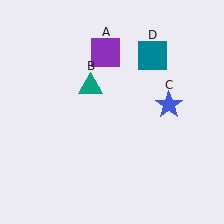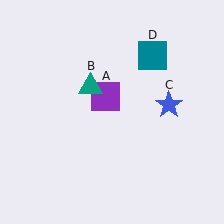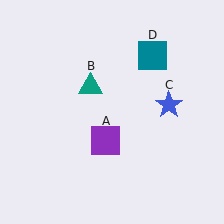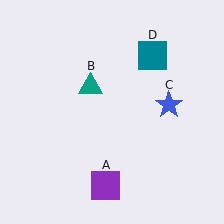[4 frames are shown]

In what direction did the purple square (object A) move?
The purple square (object A) moved down.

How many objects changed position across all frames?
1 object changed position: purple square (object A).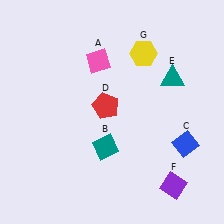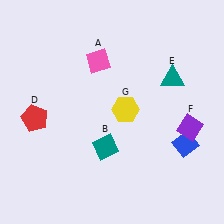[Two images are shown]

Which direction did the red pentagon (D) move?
The red pentagon (D) moved left.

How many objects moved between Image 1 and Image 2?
3 objects moved between the two images.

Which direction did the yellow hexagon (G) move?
The yellow hexagon (G) moved down.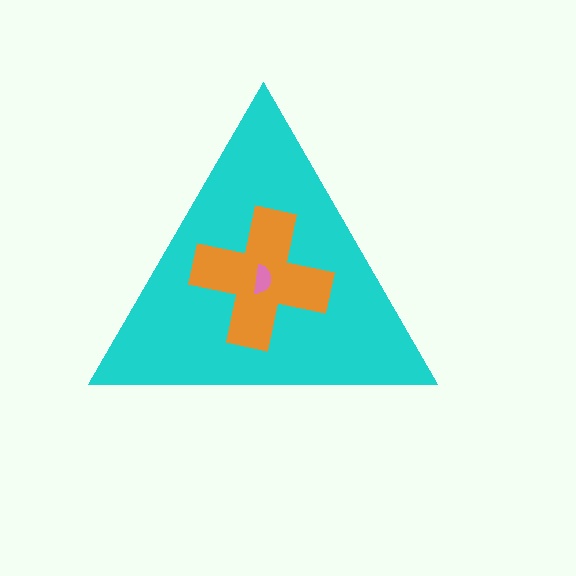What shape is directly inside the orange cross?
The pink semicircle.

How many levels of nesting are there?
3.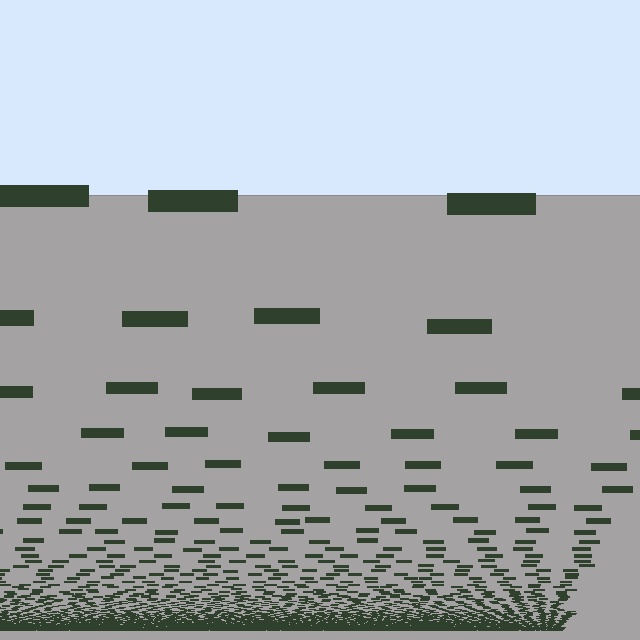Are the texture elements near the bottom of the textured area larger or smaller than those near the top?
Smaller. The gradient is inverted — elements near the bottom are smaller and denser.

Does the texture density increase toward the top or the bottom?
Density increases toward the bottom.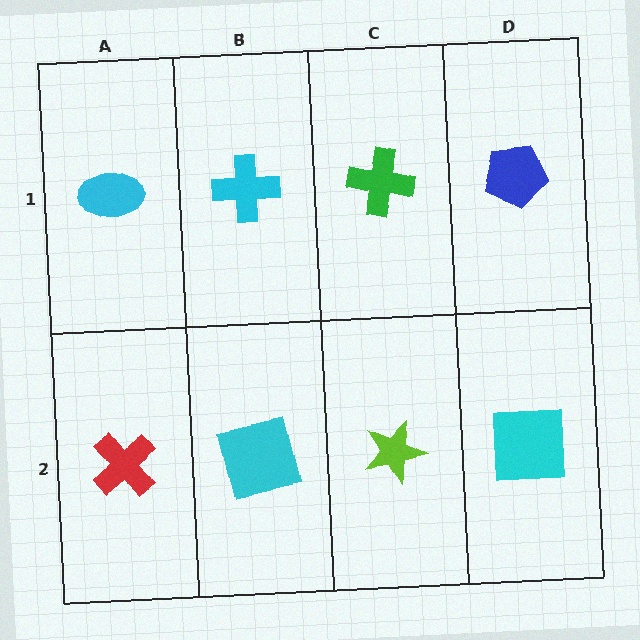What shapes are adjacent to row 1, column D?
A cyan square (row 2, column D), a green cross (row 1, column C).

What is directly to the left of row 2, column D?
A lime star.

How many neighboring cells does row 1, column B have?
3.